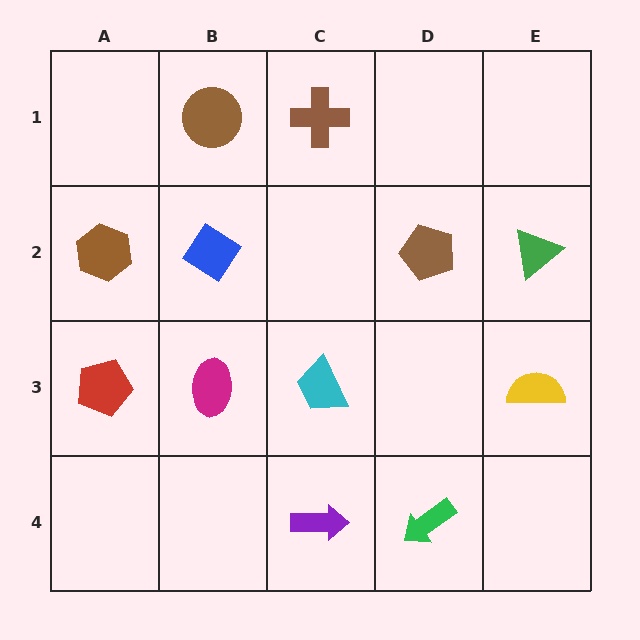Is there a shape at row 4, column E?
No, that cell is empty.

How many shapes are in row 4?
2 shapes.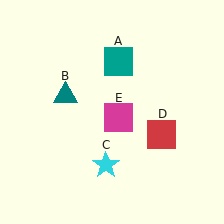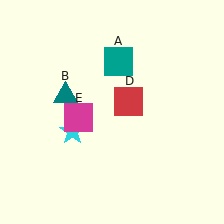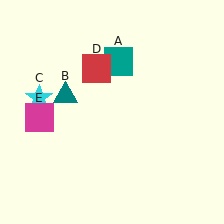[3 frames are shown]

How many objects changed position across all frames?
3 objects changed position: cyan star (object C), red square (object D), magenta square (object E).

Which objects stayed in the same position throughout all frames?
Teal square (object A) and teal triangle (object B) remained stationary.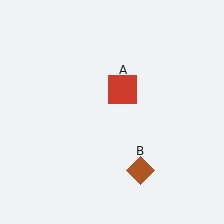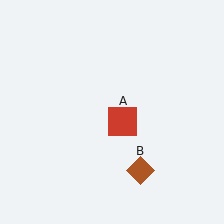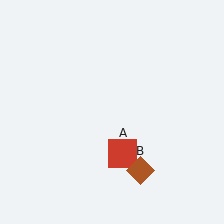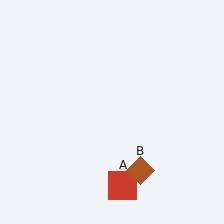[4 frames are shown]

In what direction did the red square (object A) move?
The red square (object A) moved down.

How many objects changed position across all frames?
1 object changed position: red square (object A).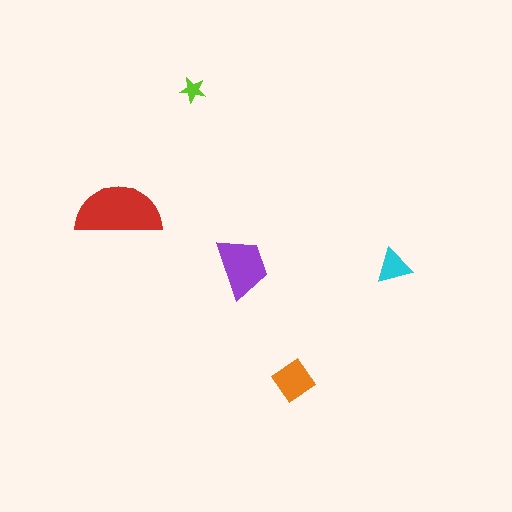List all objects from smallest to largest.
The lime star, the cyan triangle, the orange diamond, the purple trapezoid, the red semicircle.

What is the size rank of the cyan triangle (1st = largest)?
4th.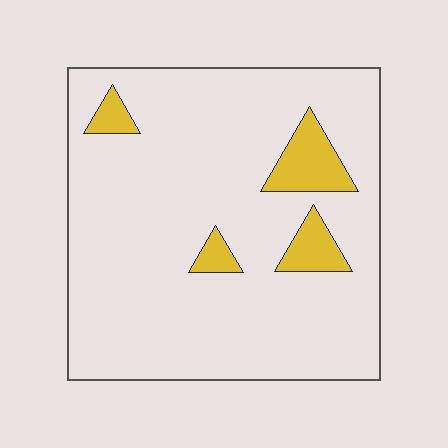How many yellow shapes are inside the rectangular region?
4.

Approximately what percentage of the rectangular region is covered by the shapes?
Approximately 10%.